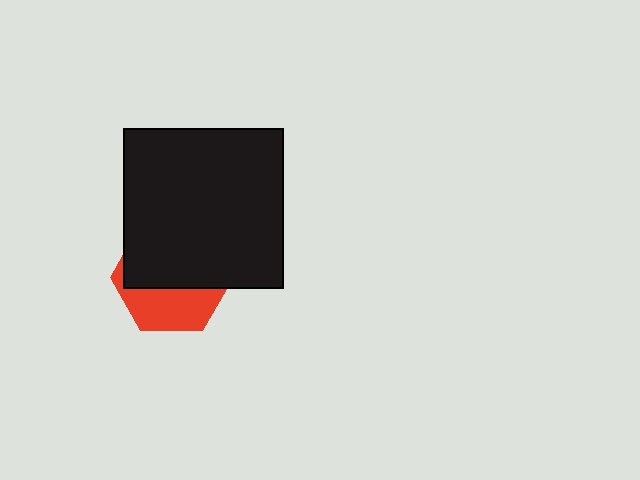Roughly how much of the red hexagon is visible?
A small part of it is visible (roughly 39%).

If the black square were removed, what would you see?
You would see the complete red hexagon.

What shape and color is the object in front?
The object in front is a black square.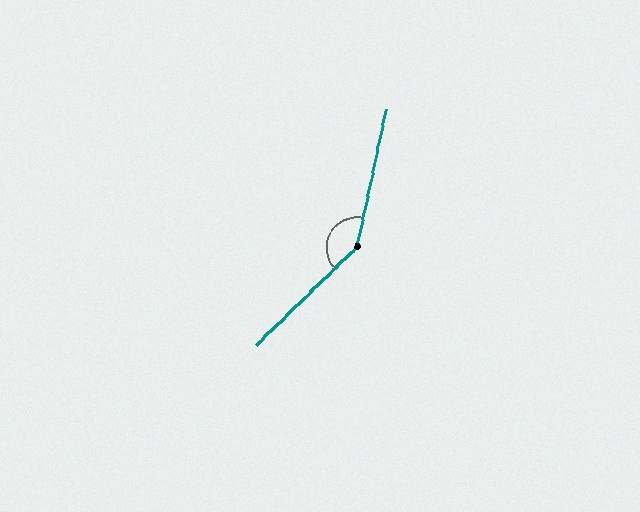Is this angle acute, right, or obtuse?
It is obtuse.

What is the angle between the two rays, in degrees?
Approximately 146 degrees.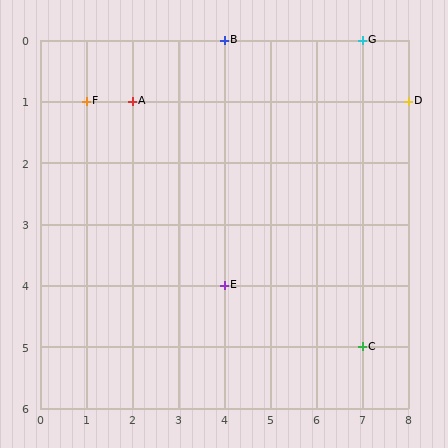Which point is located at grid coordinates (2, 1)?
Point A is at (2, 1).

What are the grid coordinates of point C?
Point C is at grid coordinates (7, 5).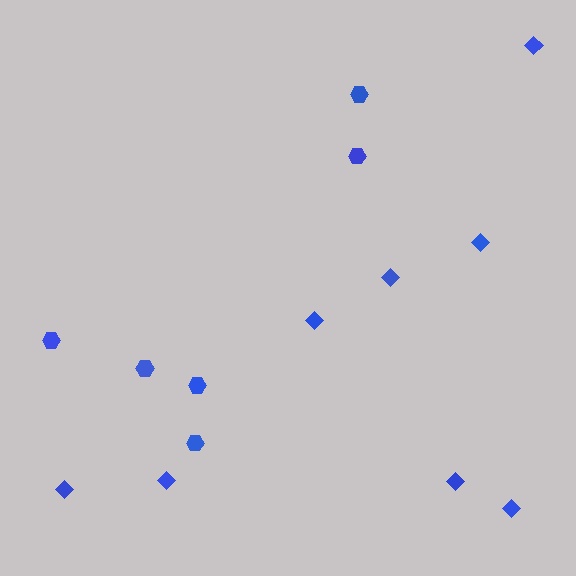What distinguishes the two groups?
There are 2 groups: one group of hexagons (6) and one group of diamonds (8).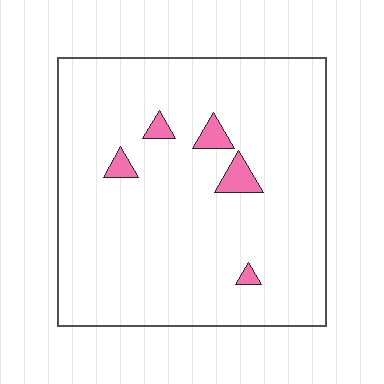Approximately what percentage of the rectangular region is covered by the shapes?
Approximately 5%.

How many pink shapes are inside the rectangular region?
5.